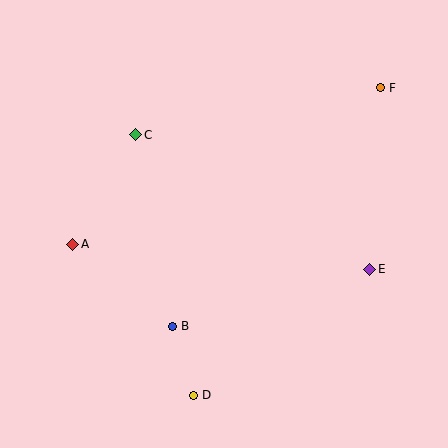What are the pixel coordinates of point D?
Point D is at (194, 395).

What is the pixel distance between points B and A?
The distance between B and A is 129 pixels.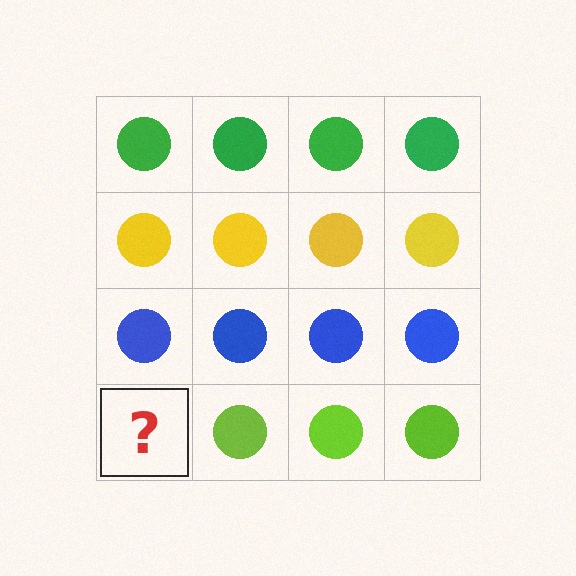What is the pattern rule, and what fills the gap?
The rule is that each row has a consistent color. The gap should be filled with a lime circle.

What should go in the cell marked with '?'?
The missing cell should contain a lime circle.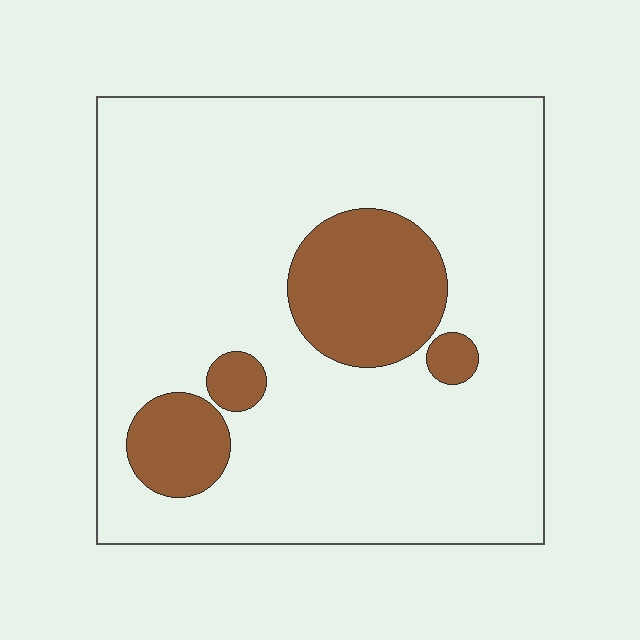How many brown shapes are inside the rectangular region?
4.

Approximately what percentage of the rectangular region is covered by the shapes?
Approximately 15%.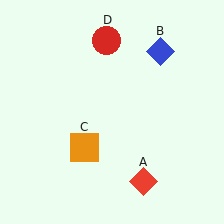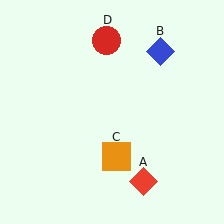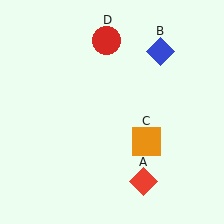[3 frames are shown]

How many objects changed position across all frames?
1 object changed position: orange square (object C).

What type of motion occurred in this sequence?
The orange square (object C) rotated counterclockwise around the center of the scene.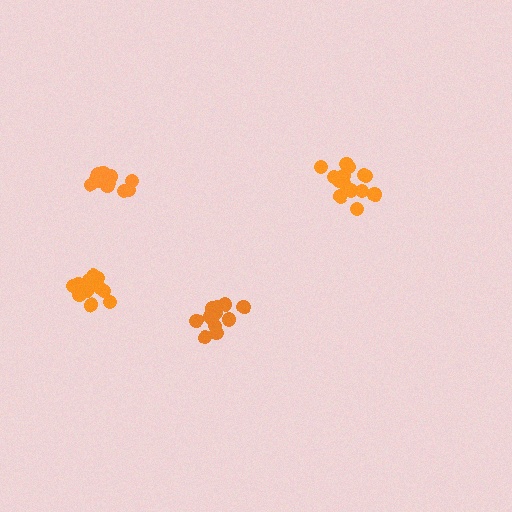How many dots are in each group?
Group 1: 14 dots, Group 2: 12 dots, Group 3: 12 dots, Group 4: 17 dots (55 total).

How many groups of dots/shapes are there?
There are 4 groups.